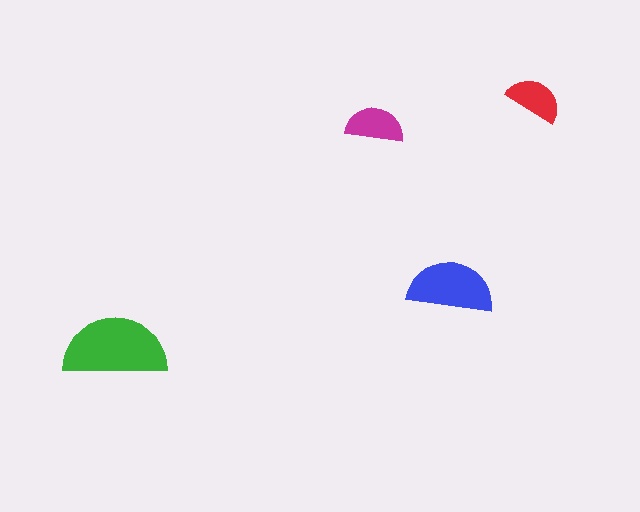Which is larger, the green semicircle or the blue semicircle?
The green one.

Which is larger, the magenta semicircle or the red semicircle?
The magenta one.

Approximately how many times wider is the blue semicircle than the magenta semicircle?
About 1.5 times wider.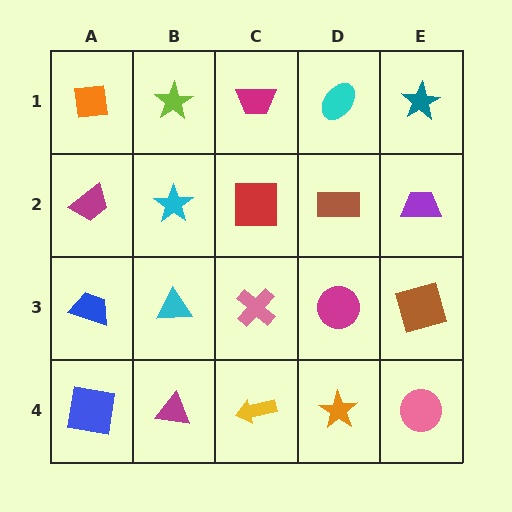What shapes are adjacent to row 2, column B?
A lime star (row 1, column B), a cyan triangle (row 3, column B), a magenta trapezoid (row 2, column A), a red square (row 2, column C).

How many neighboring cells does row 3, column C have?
4.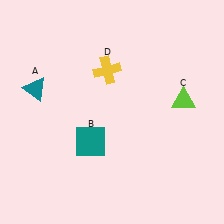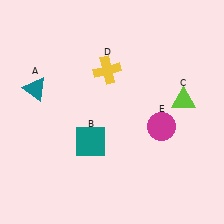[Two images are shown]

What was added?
A magenta circle (E) was added in Image 2.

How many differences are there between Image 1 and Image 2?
There is 1 difference between the two images.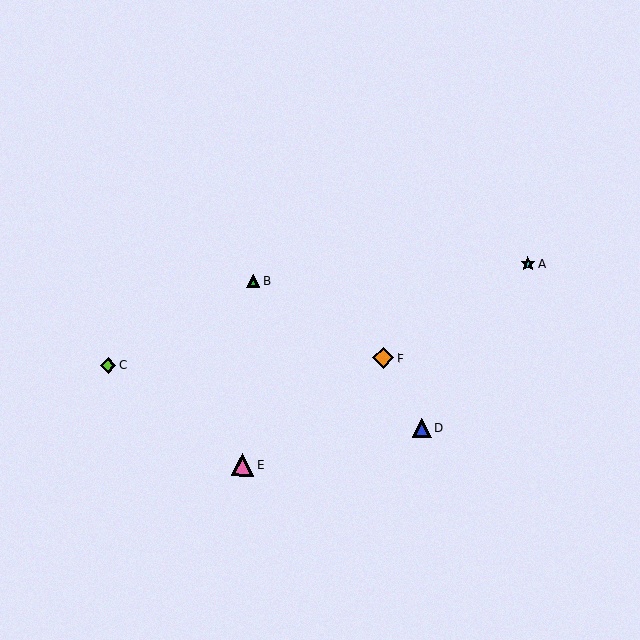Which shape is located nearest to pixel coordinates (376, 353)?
The orange diamond (labeled F) at (383, 358) is nearest to that location.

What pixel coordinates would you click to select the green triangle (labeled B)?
Click at (253, 281) to select the green triangle B.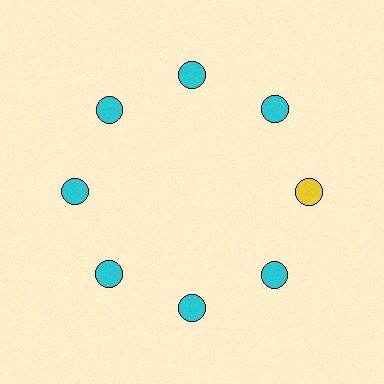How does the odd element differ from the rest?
It has a different color: yellow instead of cyan.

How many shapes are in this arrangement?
There are 8 shapes arranged in a ring pattern.